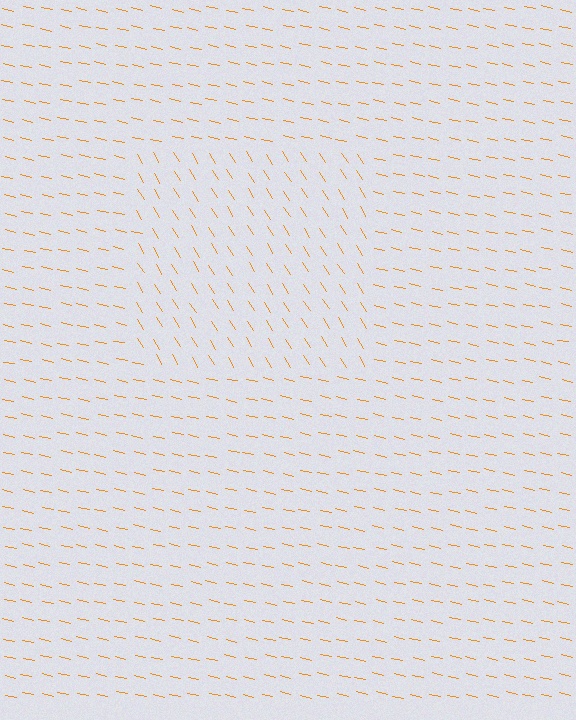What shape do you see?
I see a rectangle.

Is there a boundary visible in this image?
Yes, there is a texture boundary formed by a change in line orientation.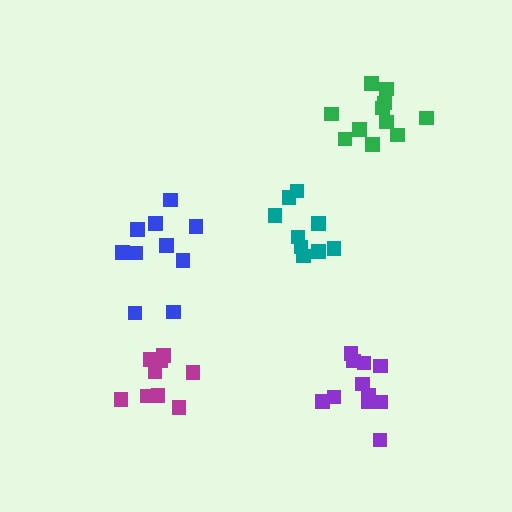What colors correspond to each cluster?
The clusters are colored: teal, blue, purple, magenta, green.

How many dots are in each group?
Group 1: 9 dots, Group 2: 10 dots, Group 3: 11 dots, Group 4: 10 dots, Group 5: 11 dots (51 total).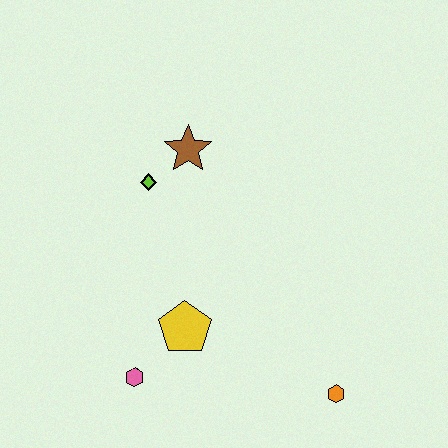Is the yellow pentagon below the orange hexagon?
No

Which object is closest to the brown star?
The lime diamond is closest to the brown star.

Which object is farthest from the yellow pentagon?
The brown star is farthest from the yellow pentagon.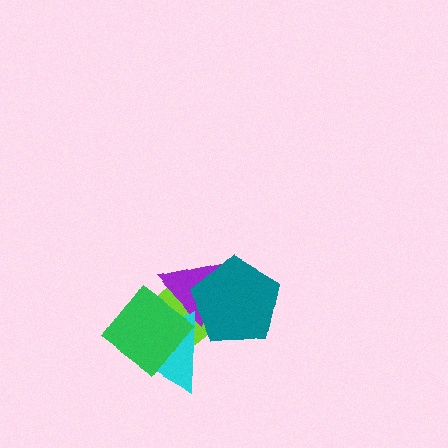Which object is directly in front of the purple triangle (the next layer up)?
The teal pentagon is directly in front of the purple triangle.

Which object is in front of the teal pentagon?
The cyan triangle is in front of the teal pentagon.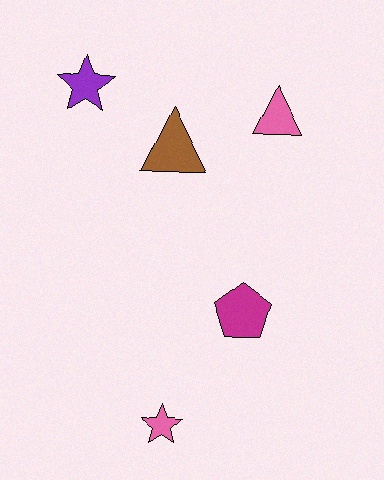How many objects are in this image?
There are 5 objects.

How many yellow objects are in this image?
There are no yellow objects.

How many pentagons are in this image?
There is 1 pentagon.